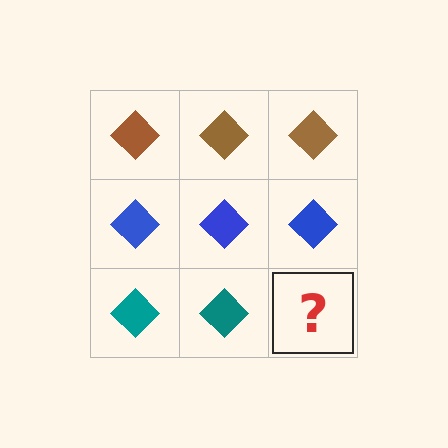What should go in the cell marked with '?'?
The missing cell should contain a teal diamond.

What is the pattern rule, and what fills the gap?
The rule is that each row has a consistent color. The gap should be filled with a teal diamond.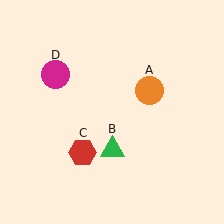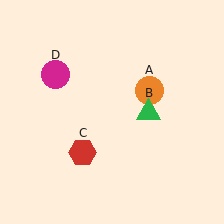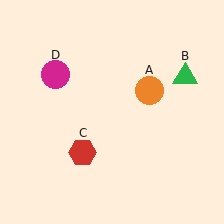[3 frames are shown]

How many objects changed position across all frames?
1 object changed position: green triangle (object B).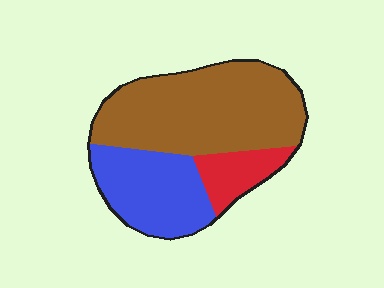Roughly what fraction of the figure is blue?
Blue takes up between a sixth and a third of the figure.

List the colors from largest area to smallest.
From largest to smallest: brown, blue, red.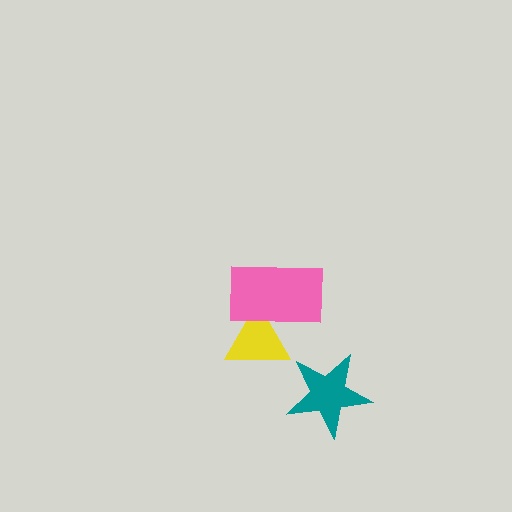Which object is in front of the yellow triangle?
The pink rectangle is in front of the yellow triangle.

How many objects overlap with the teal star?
0 objects overlap with the teal star.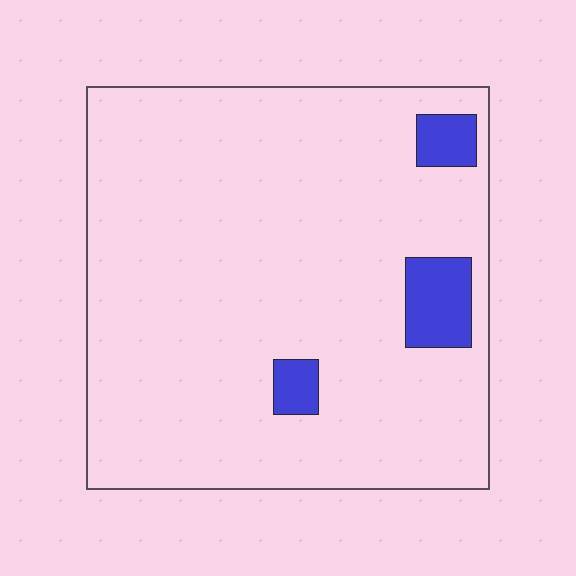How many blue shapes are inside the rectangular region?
3.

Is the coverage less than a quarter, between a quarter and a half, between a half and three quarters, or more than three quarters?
Less than a quarter.